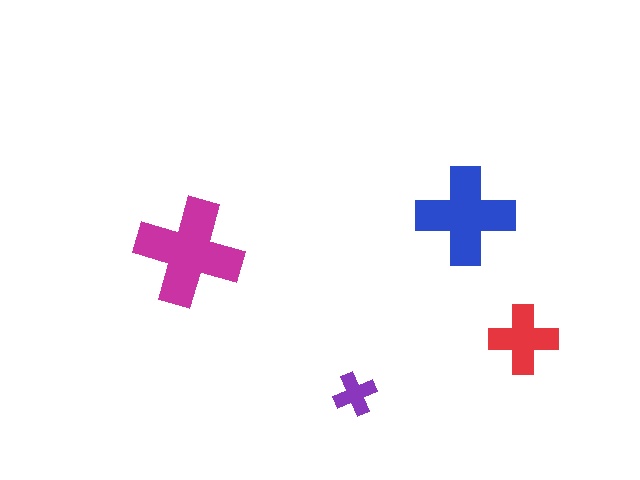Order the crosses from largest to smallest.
the magenta one, the blue one, the red one, the purple one.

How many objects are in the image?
There are 4 objects in the image.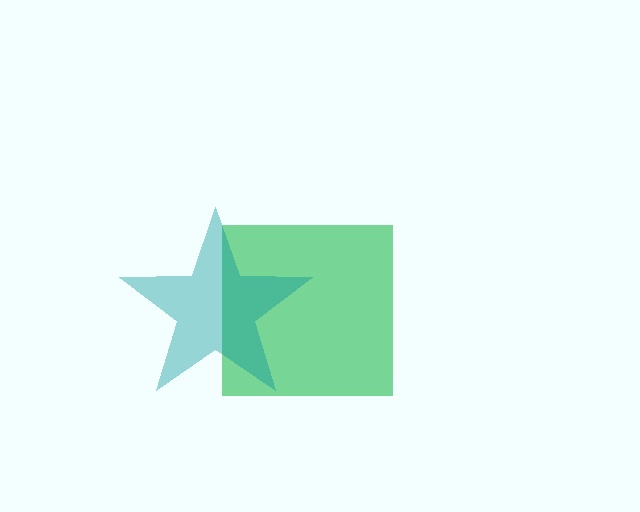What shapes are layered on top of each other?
The layered shapes are: a green square, a teal star.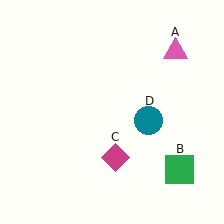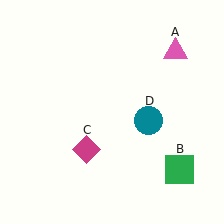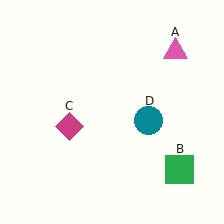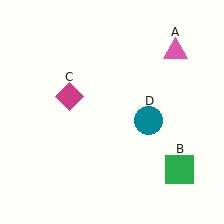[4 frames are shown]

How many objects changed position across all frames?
1 object changed position: magenta diamond (object C).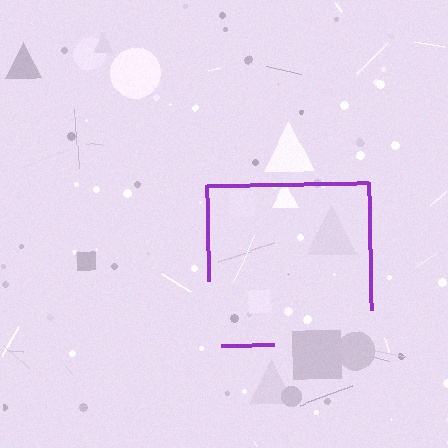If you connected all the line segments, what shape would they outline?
They would outline a square.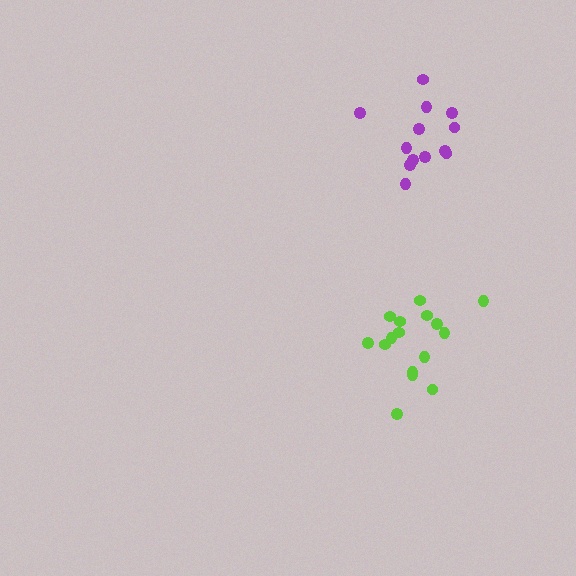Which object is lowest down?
The lime cluster is bottommost.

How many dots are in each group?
Group 1: 16 dots, Group 2: 13 dots (29 total).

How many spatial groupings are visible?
There are 2 spatial groupings.